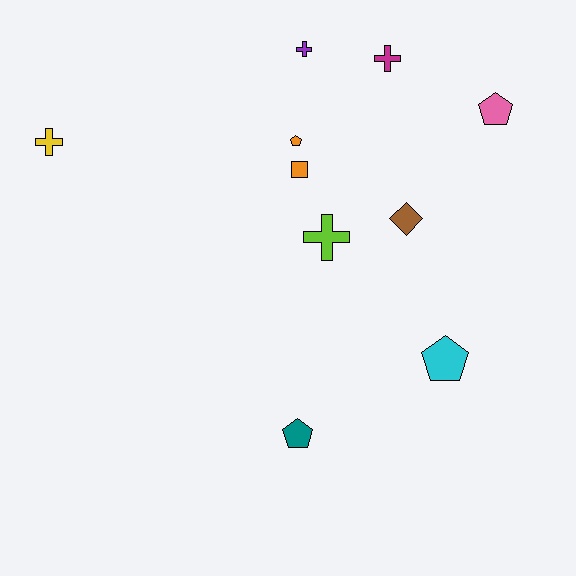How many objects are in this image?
There are 10 objects.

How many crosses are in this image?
There are 4 crosses.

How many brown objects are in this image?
There is 1 brown object.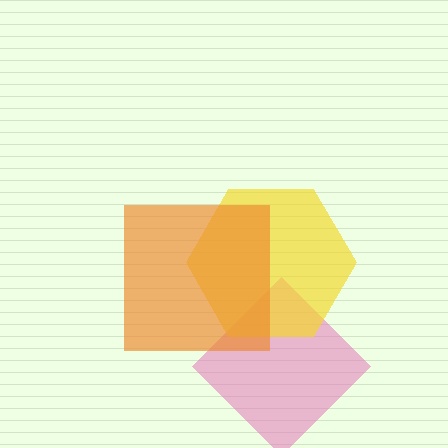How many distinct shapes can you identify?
There are 3 distinct shapes: a pink diamond, a yellow hexagon, an orange square.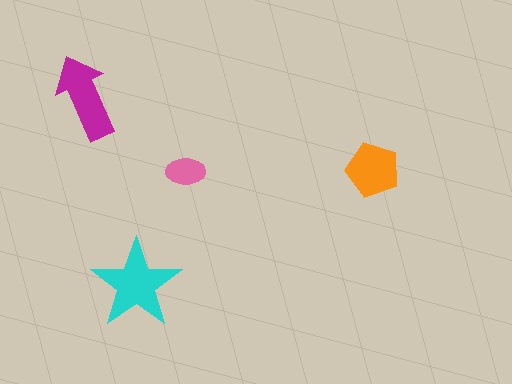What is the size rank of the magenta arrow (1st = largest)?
2nd.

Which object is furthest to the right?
The orange pentagon is rightmost.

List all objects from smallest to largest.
The pink ellipse, the orange pentagon, the magenta arrow, the cyan star.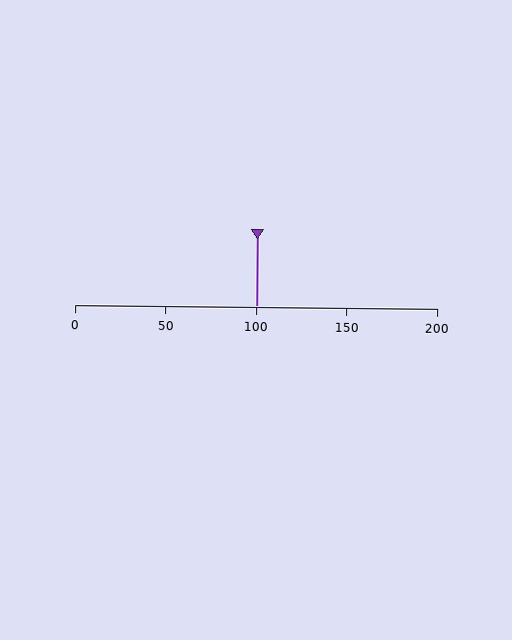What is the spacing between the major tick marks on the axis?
The major ticks are spaced 50 apart.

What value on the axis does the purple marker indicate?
The marker indicates approximately 100.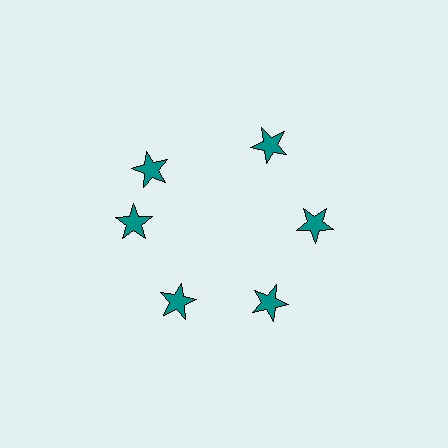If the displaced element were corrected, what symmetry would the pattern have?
It would have 6-fold rotational symmetry — the pattern would map onto itself every 60 degrees.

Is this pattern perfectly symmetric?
No. The 6 teal stars are arranged in a ring, but one element near the 11 o'clock position is rotated out of alignment along the ring, breaking the 6-fold rotational symmetry.